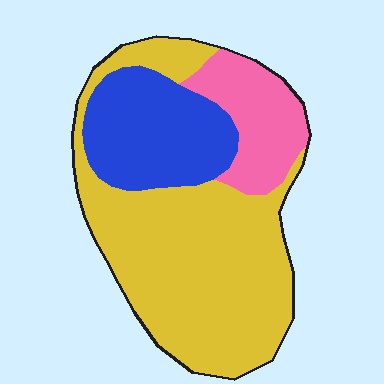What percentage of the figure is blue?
Blue covers roughly 25% of the figure.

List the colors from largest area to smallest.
From largest to smallest: yellow, blue, pink.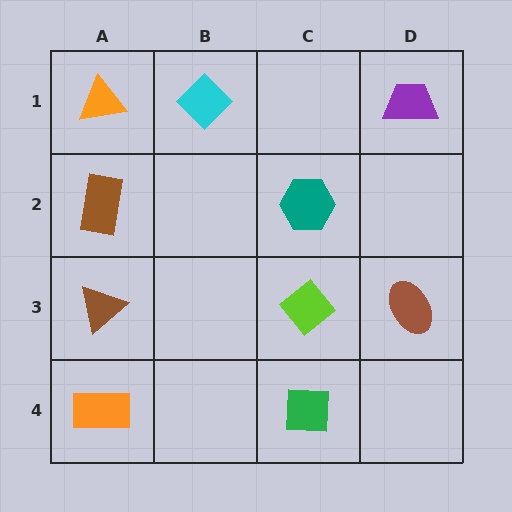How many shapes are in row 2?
2 shapes.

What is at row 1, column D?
A purple trapezoid.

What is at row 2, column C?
A teal hexagon.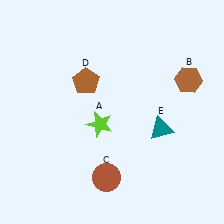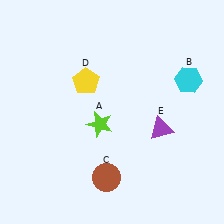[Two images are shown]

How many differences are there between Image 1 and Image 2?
There are 3 differences between the two images.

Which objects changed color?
B changed from brown to cyan. D changed from brown to yellow. E changed from teal to purple.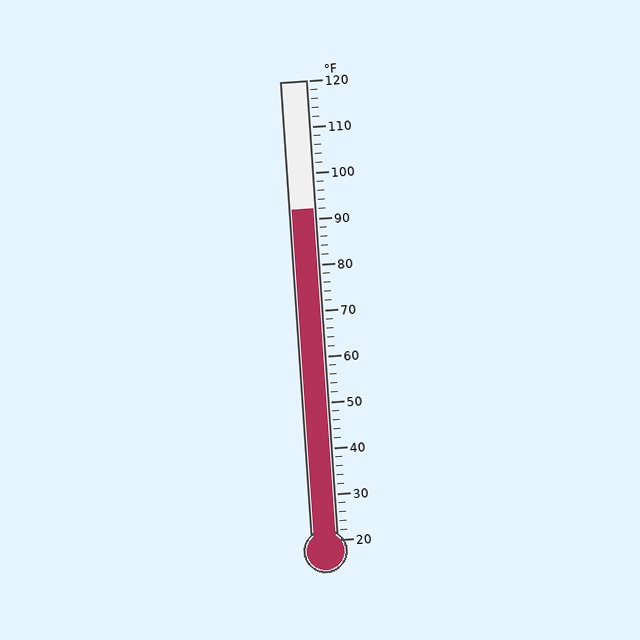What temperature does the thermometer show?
The thermometer shows approximately 92°F.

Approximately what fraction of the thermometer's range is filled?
The thermometer is filled to approximately 70% of its range.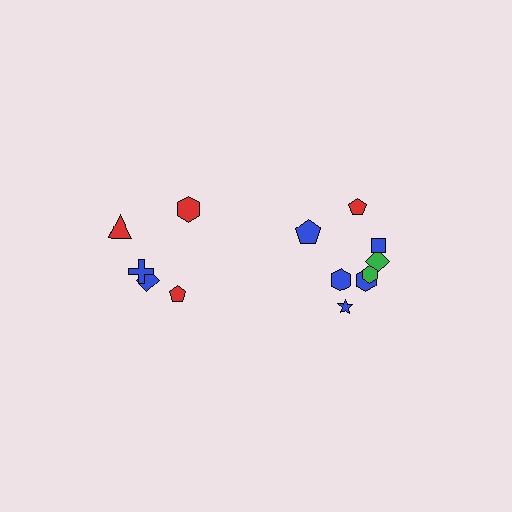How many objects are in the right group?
There are 8 objects.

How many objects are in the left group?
There are 5 objects.